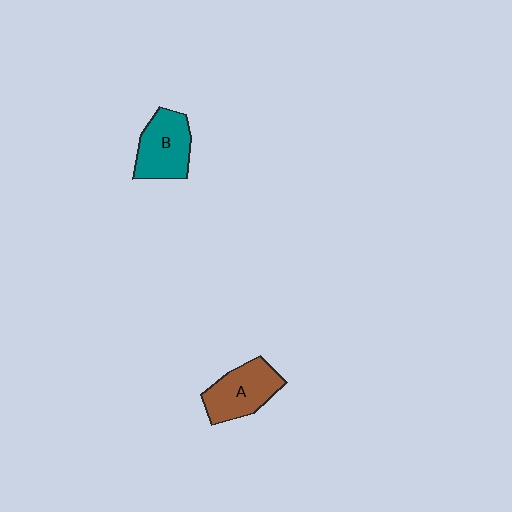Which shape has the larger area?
Shape A (brown).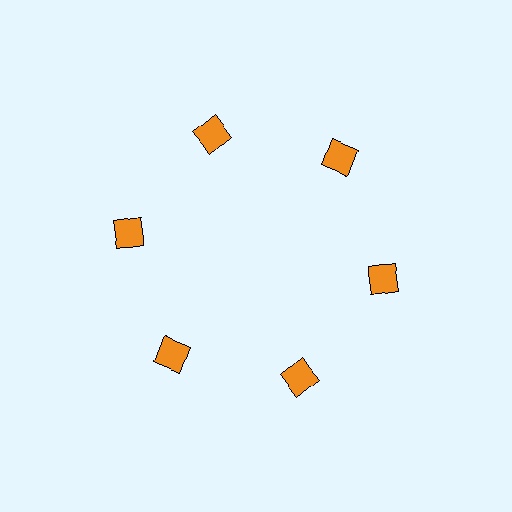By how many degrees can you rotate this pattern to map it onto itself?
The pattern maps onto itself every 60 degrees of rotation.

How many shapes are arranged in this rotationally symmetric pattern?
There are 6 shapes, arranged in 6 groups of 1.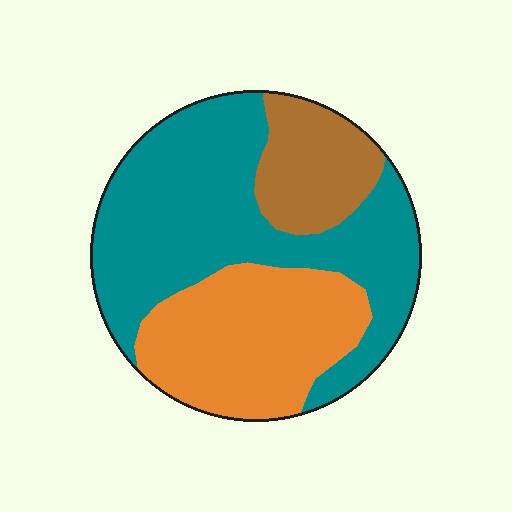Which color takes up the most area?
Teal, at roughly 55%.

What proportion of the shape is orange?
Orange takes up about one third (1/3) of the shape.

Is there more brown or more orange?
Orange.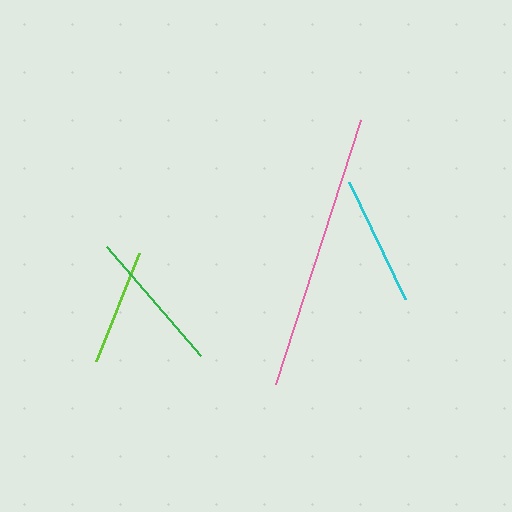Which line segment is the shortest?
The lime line is the shortest at approximately 116 pixels.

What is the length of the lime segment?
The lime segment is approximately 116 pixels long.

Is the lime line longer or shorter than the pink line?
The pink line is longer than the lime line.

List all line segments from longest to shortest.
From longest to shortest: pink, green, cyan, lime.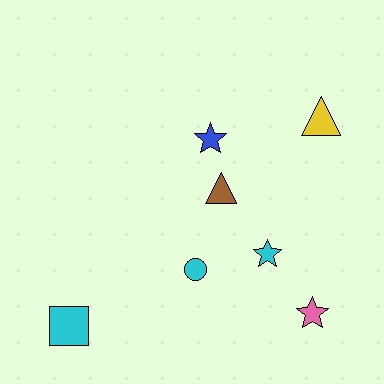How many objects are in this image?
There are 7 objects.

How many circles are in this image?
There is 1 circle.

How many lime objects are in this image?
There are no lime objects.